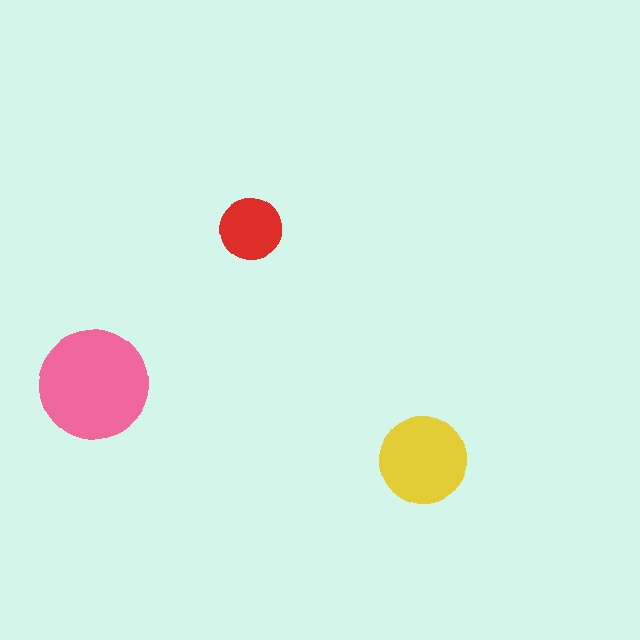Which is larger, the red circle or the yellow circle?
The yellow one.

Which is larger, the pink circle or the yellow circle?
The pink one.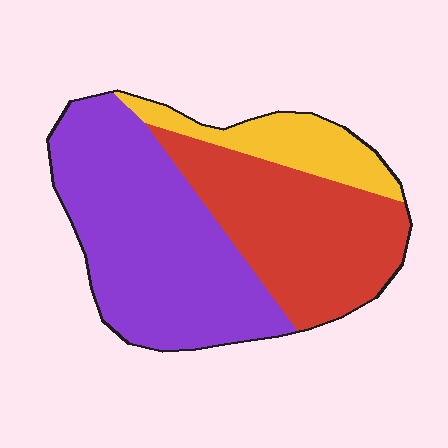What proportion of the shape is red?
Red covers about 35% of the shape.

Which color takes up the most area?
Purple, at roughly 50%.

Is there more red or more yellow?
Red.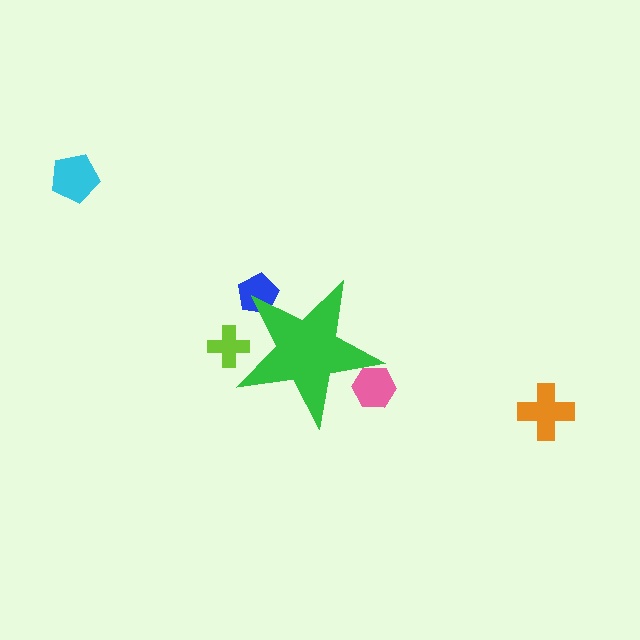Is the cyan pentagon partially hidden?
No, the cyan pentagon is fully visible.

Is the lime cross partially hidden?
Yes, the lime cross is partially hidden behind the green star.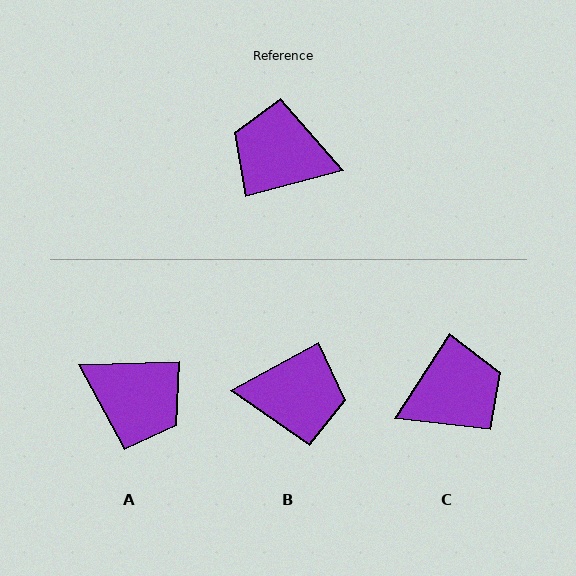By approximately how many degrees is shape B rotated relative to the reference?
Approximately 166 degrees clockwise.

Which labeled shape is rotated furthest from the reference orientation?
A, about 168 degrees away.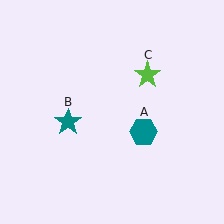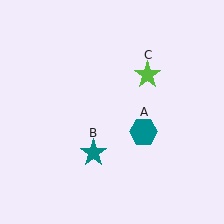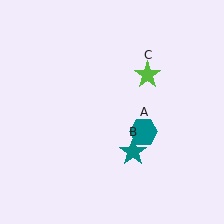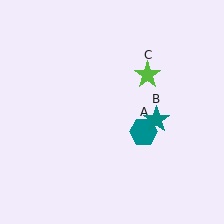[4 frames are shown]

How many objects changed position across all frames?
1 object changed position: teal star (object B).